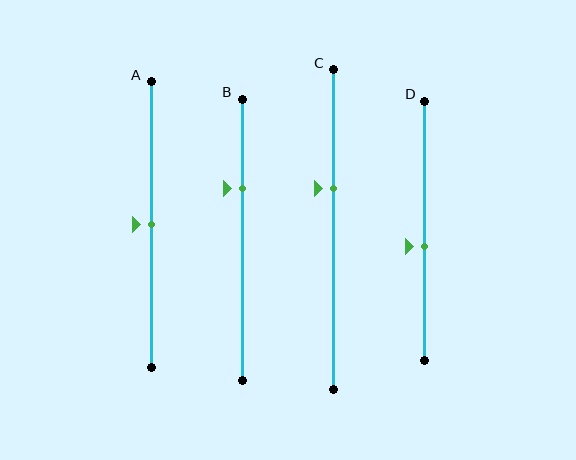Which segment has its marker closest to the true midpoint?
Segment A has its marker closest to the true midpoint.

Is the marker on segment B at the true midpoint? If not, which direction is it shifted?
No, the marker on segment B is shifted upward by about 18% of the segment length.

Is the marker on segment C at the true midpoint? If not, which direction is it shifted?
No, the marker on segment C is shifted upward by about 13% of the segment length.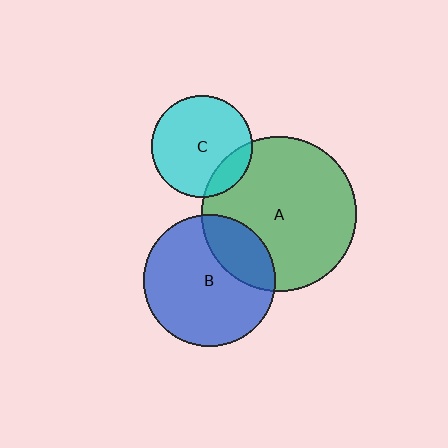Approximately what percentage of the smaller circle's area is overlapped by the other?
Approximately 15%.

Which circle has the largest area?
Circle A (green).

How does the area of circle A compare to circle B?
Approximately 1.4 times.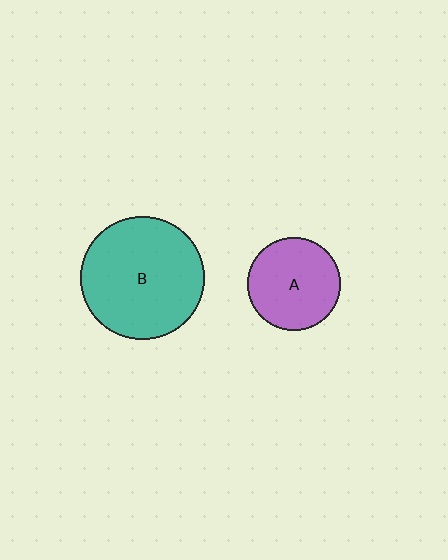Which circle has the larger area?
Circle B (teal).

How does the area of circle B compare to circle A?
Approximately 1.8 times.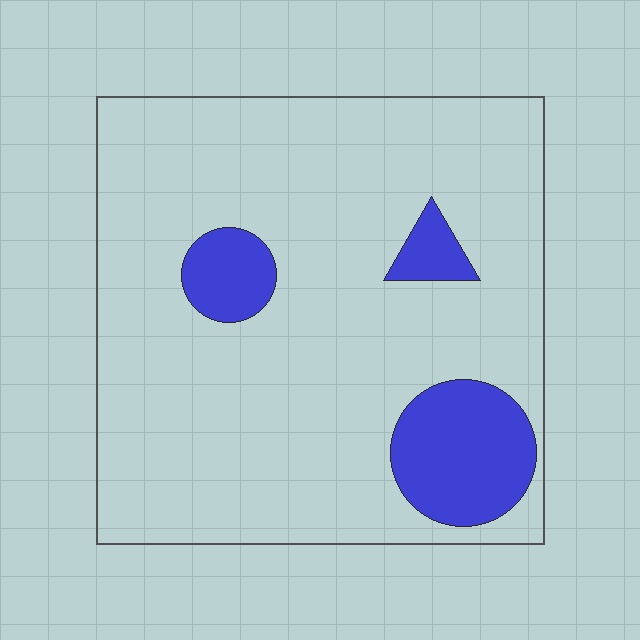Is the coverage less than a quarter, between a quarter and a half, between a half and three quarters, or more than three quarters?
Less than a quarter.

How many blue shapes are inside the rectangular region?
3.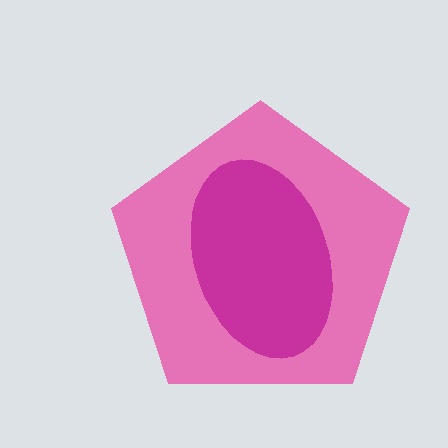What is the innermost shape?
The magenta ellipse.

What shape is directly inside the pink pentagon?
The magenta ellipse.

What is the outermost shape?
The pink pentagon.